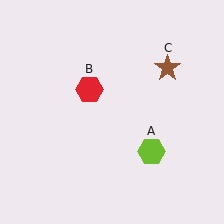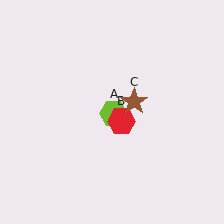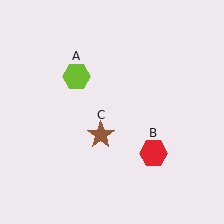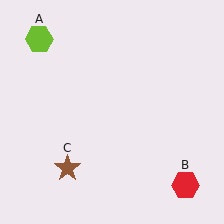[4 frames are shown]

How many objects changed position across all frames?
3 objects changed position: lime hexagon (object A), red hexagon (object B), brown star (object C).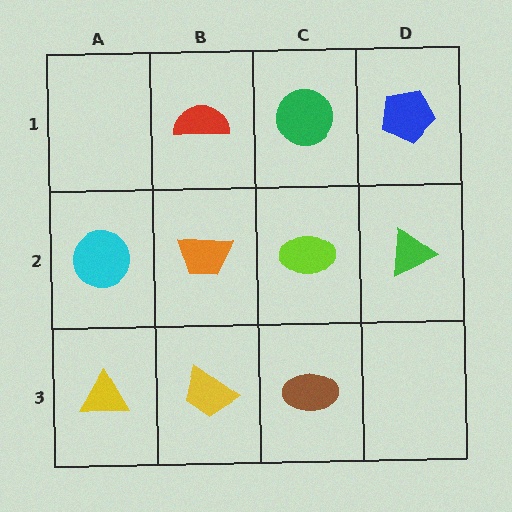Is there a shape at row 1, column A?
No, that cell is empty.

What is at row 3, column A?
A yellow triangle.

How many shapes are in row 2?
4 shapes.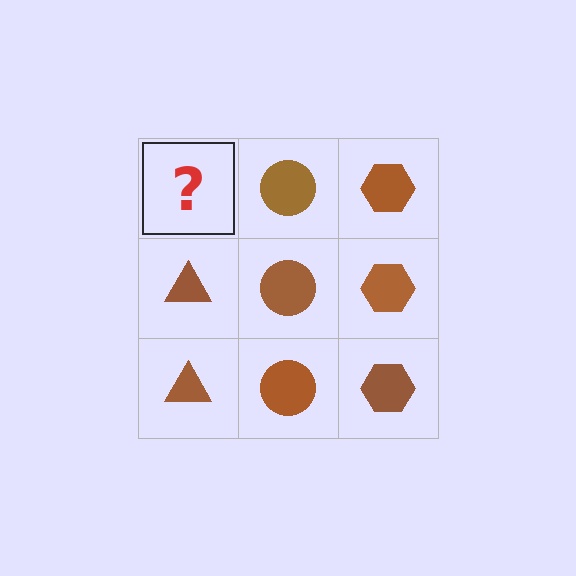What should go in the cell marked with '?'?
The missing cell should contain a brown triangle.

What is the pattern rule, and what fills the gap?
The rule is that each column has a consistent shape. The gap should be filled with a brown triangle.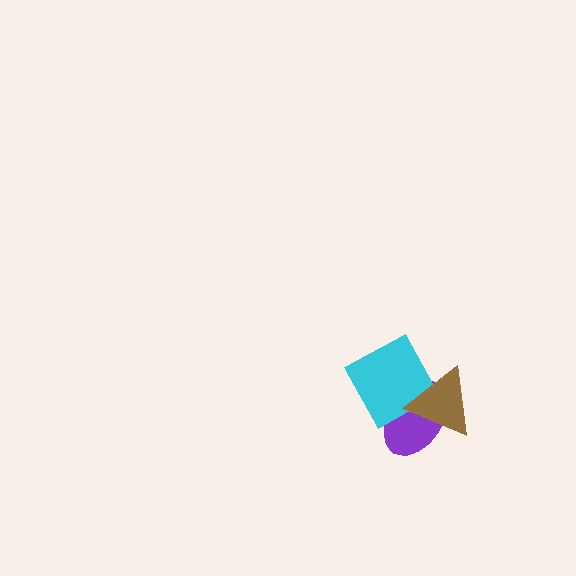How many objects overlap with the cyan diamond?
2 objects overlap with the cyan diamond.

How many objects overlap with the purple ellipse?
2 objects overlap with the purple ellipse.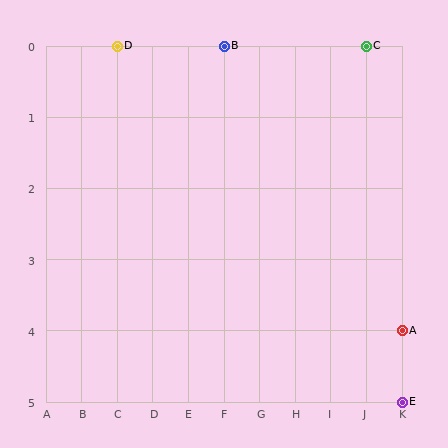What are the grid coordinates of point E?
Point E is at grid coordinates (K, 5).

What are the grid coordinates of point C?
Point C is at grid coordinates (J, 0).